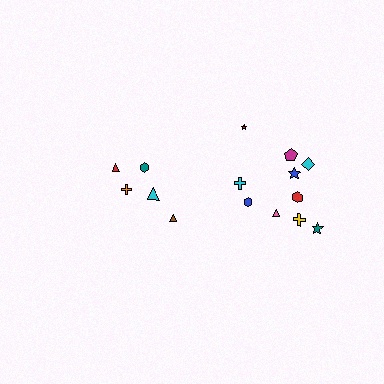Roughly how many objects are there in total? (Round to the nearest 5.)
Roughly 15 objects in total.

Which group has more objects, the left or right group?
The right group.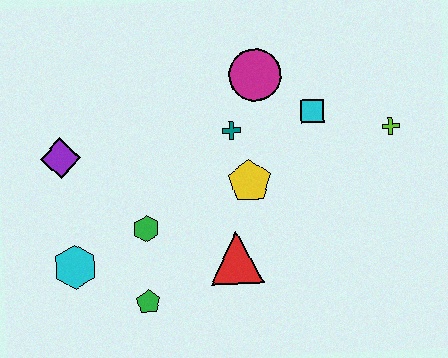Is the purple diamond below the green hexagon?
No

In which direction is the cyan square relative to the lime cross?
The cyan square is to the left of the lime cross.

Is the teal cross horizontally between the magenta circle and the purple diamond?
Yes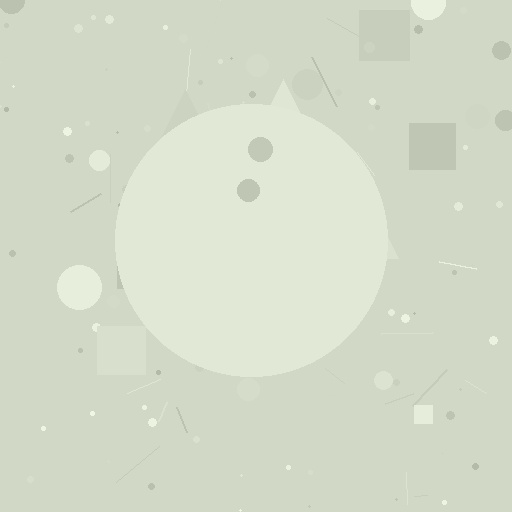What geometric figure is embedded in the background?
A circle is embedded in the background.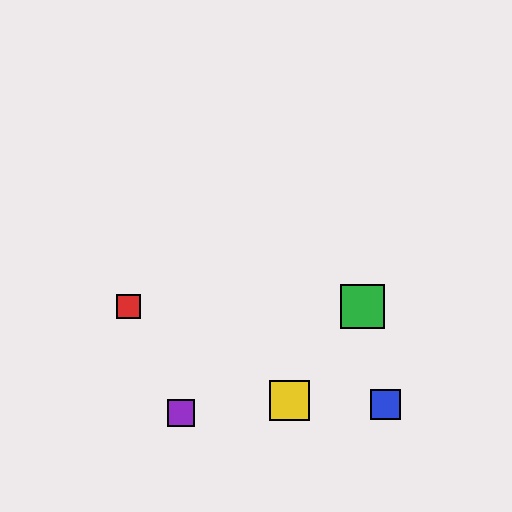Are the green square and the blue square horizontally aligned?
No, the green square is at y≈307 and the blue square is at y≈404.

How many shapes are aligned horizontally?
2 shapes (the red square, the green square) are aligned horizontally.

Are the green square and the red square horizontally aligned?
Yes, both are at y≈307.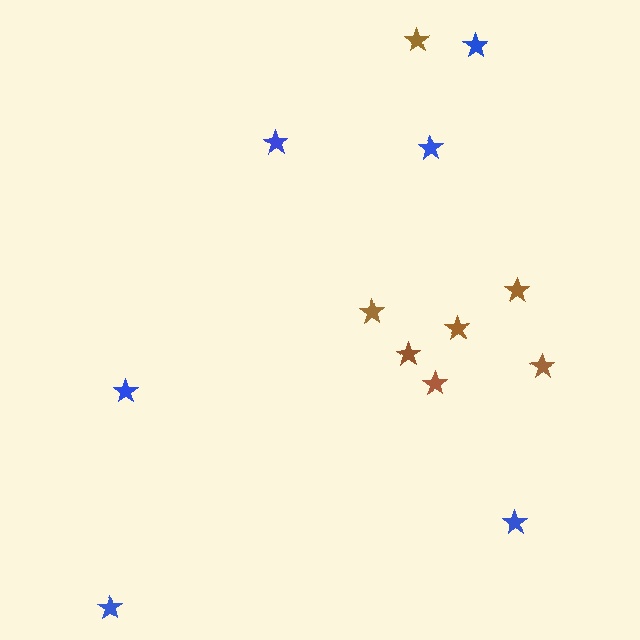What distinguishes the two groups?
There are 2 groups: one group of brown stars (7) and one group of blue stars (6).